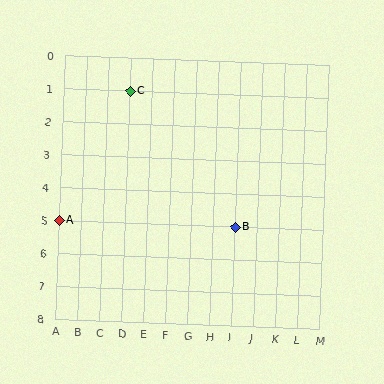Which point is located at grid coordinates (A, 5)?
Point A is at (A, 5).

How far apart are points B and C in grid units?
Points B and C are 5 columns and 4 rows apart (about 6.4 grid units diagonally).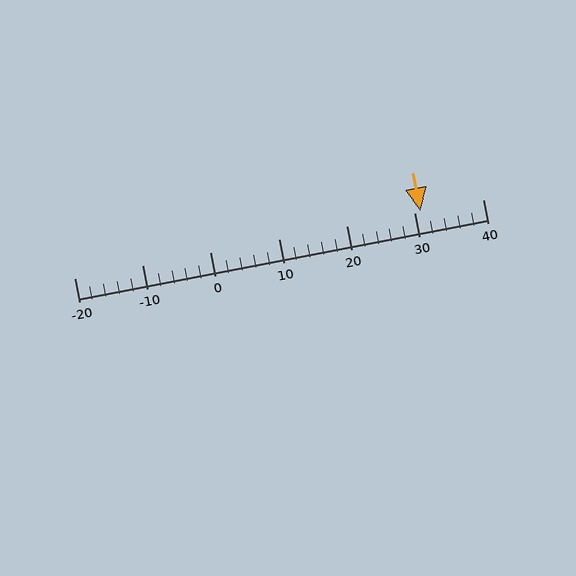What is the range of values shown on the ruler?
The ruler shows values from -20 to 40.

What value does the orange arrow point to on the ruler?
The orange arrow points to approximately 31.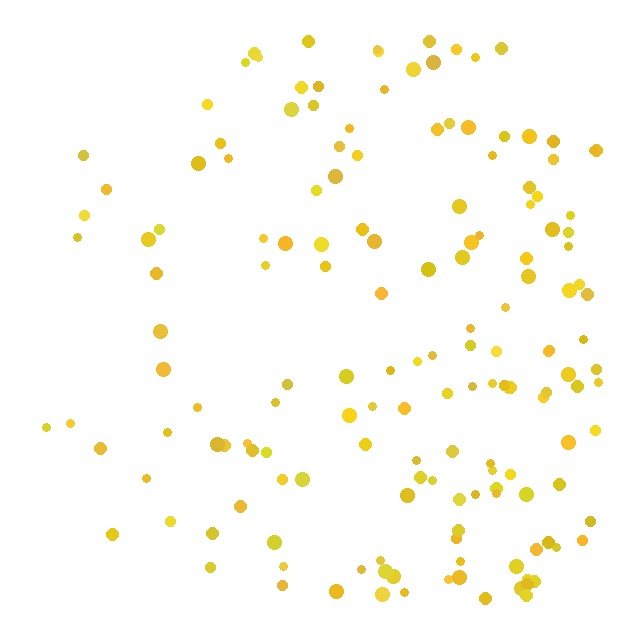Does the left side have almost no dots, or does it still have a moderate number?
Still a moderate number, just noticeably fewer than the right.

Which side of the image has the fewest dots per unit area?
The left.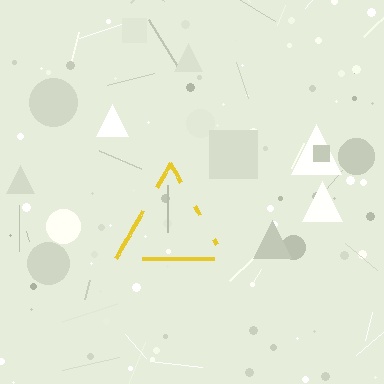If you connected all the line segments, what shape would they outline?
They would outline a triangle.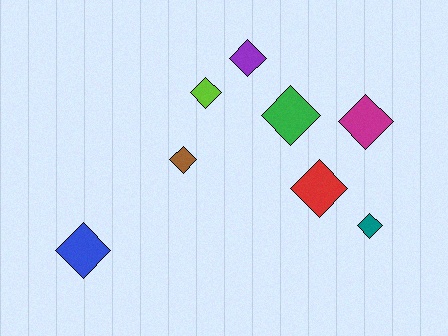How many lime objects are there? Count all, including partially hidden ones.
There is 1 lime object.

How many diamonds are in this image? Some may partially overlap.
There are 8 diamonds.